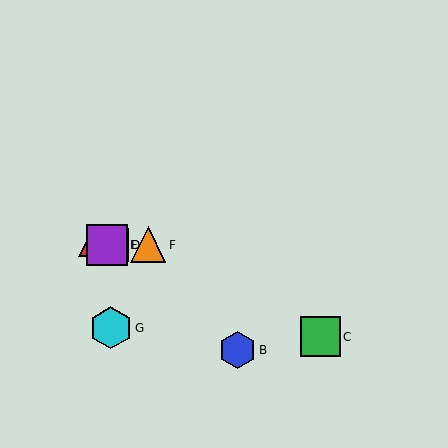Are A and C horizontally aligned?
No, A is at y≈245 and C is at y≈337.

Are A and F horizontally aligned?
Yes, both are at y≈245.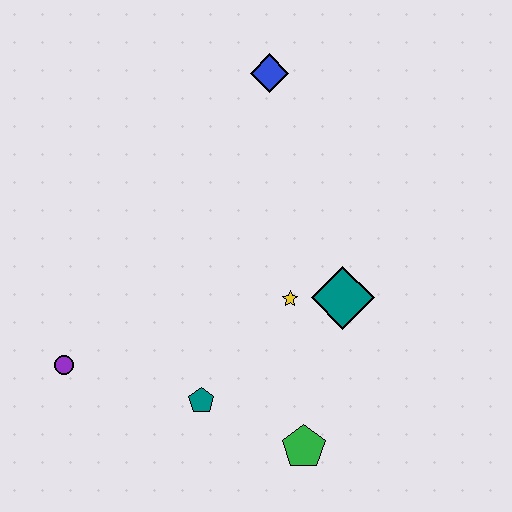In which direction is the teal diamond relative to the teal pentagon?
The teal diamond is to the right of the teal pentagon.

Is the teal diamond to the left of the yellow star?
No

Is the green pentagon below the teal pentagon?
Yes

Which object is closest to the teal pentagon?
The green pentagon is closest to the teal pentagon.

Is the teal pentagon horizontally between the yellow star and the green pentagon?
No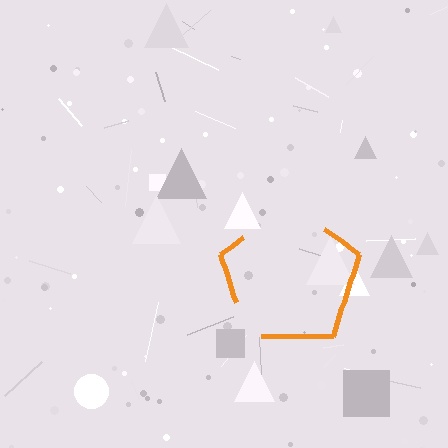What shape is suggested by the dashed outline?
The dashed outline suggests a pentagon.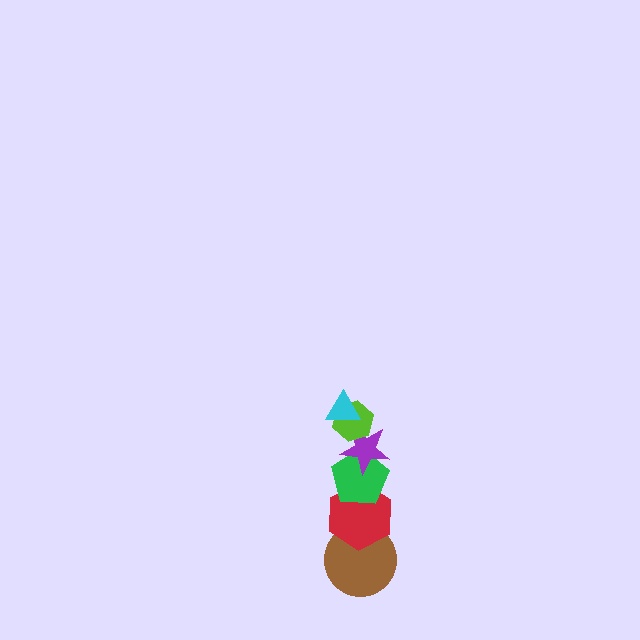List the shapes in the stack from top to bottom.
From top to bottom: the cyan triangle, the lime hexagon, the purple star, the green pentagon, the red hexagon, the brown circle.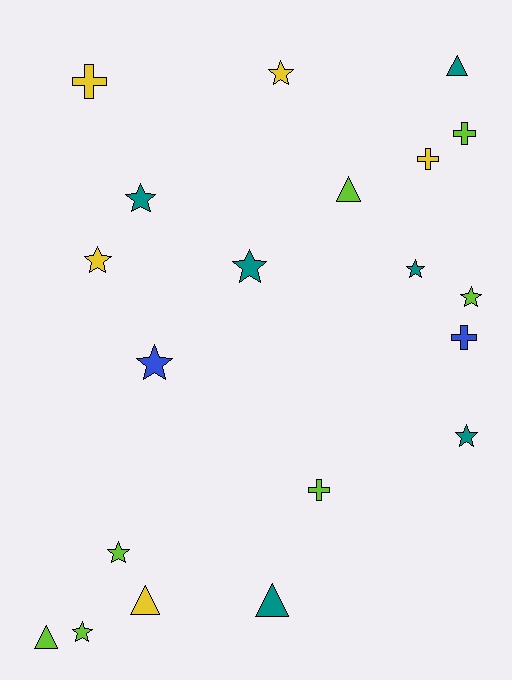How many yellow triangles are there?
There is 1 yellow triangle.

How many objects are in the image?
There are 20 objects.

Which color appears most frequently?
Lime, with 7 objects.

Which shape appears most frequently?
Star, with 10 objects.